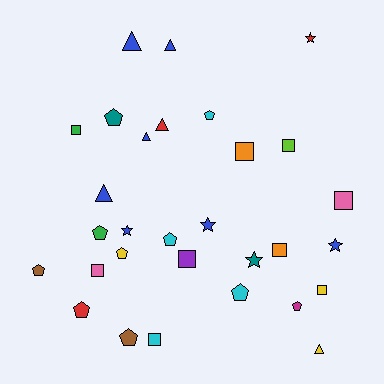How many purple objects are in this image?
There is 1 purple object.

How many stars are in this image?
There are 5 stars.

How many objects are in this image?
There are 30 objects.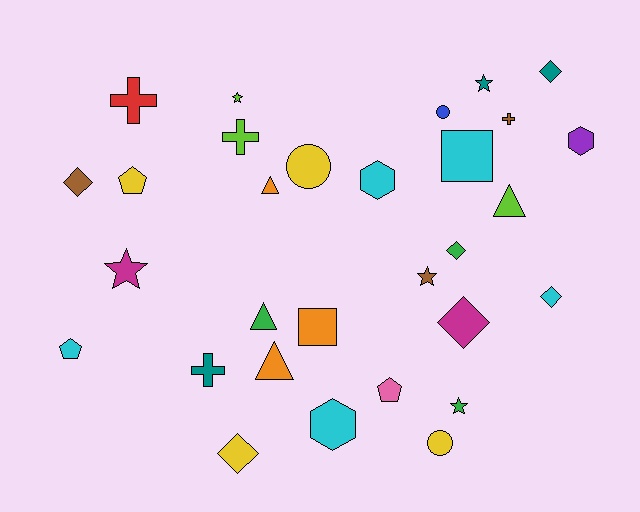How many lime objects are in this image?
There are 3 lime objects.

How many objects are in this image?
There are 30 objects.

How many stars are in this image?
There are 5 stars.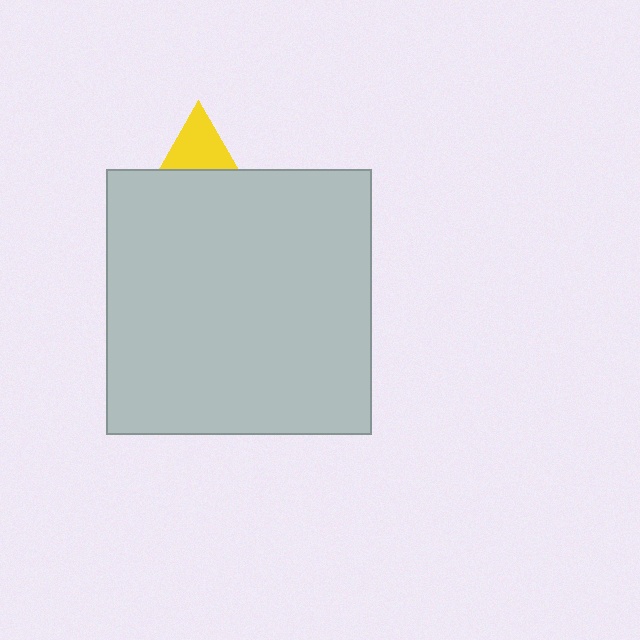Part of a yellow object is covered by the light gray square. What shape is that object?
It is a triangle.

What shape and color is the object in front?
The object in front is a light gray square.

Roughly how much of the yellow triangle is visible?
A small part of it is visible (roughly 34%).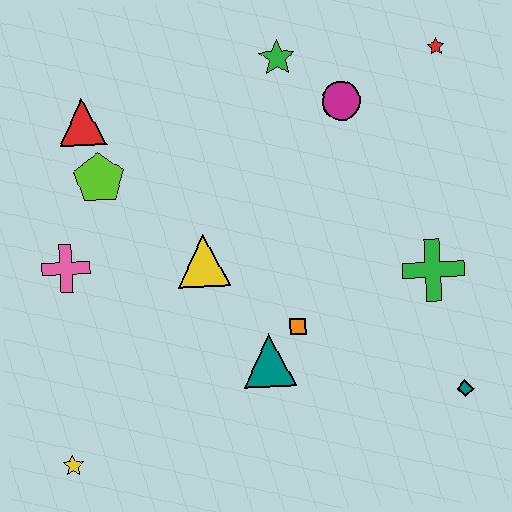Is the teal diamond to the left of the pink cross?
No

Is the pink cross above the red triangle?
No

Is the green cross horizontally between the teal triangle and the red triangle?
No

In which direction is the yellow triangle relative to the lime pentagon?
The yellow triangle is to the right of the lime pentagon.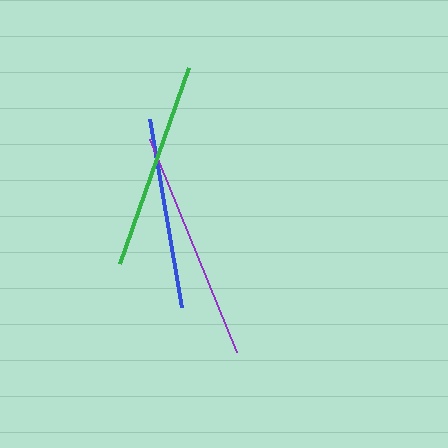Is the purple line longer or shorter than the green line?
The purple line is longer than the green line.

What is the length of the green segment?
The green segment is approximately 207 pixels long.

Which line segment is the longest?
The purple line is the longest at approximately 229 pixels.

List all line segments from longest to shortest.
From longest to shortest: purple, green, blue.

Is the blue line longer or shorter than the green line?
The green line is longer than the blue line.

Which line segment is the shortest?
The blue line is the shortest at approximately 191 pixels.